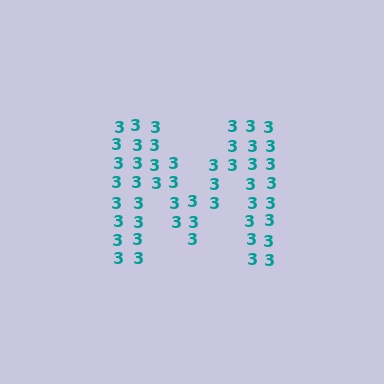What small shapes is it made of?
It is made of small digit 3's.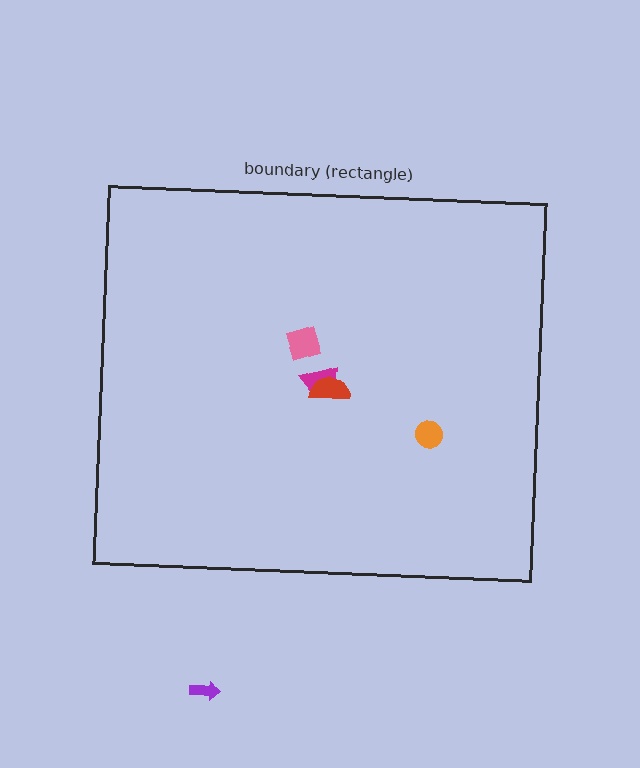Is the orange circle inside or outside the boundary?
Inside.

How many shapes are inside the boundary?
4 inside, 1 outside.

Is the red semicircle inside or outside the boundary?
Inside.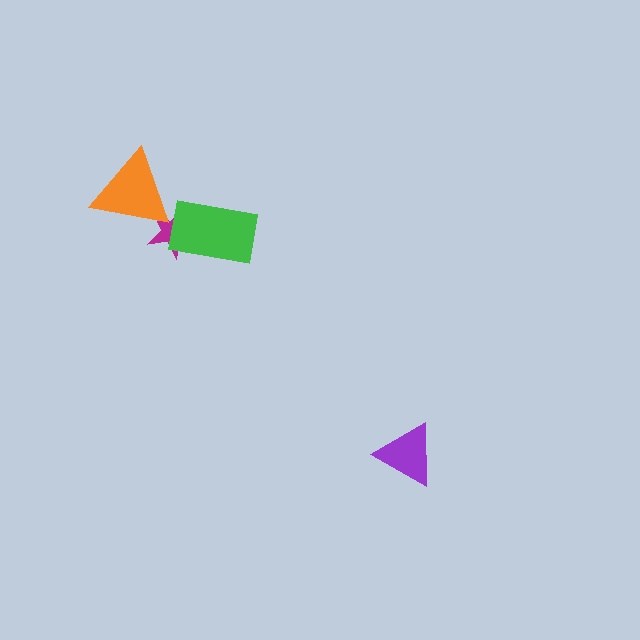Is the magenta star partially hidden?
Yes, it is partially covered by another shape.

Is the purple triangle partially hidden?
No, no other shape covers it.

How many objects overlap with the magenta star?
2 objects overlap with the magenta star.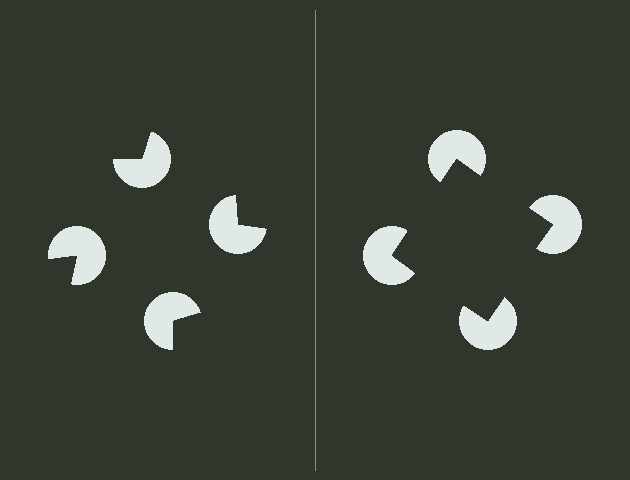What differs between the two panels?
The pac-man discs are positioned identically on both sides; only the wedge orientations differ. On the right they align to a square; on the left they are misaligned.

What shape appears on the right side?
An illusory square.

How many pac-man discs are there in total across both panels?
8 — 4 on each side.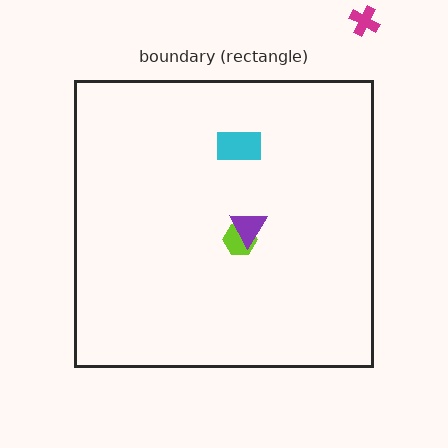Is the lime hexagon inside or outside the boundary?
Inside.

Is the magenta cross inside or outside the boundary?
Outside.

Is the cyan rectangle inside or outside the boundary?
Inside.